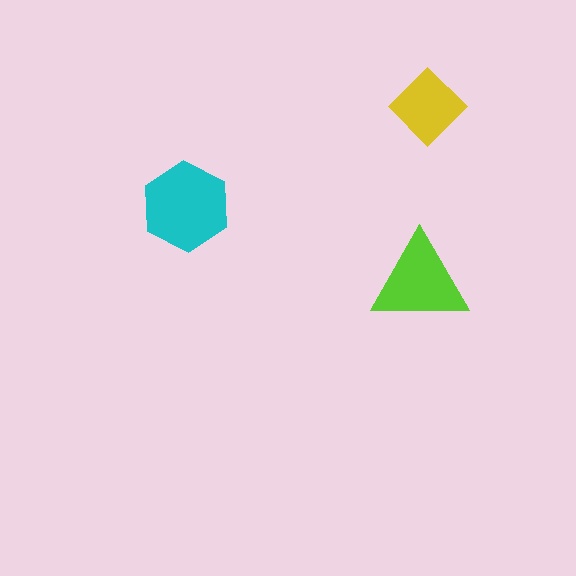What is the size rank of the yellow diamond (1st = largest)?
3rd.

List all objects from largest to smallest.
The cyan hexagon, the lime triangle, the yellow diamond.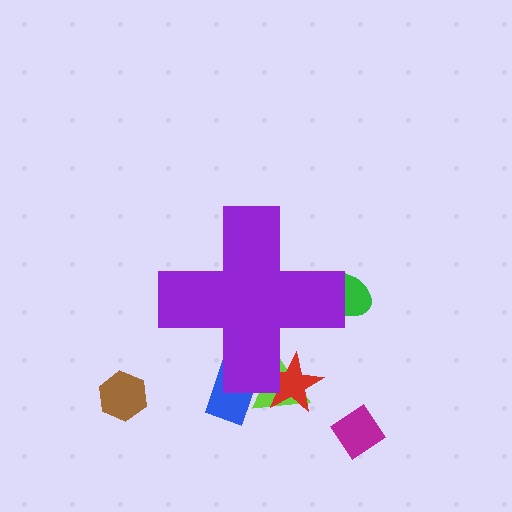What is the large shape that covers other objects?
A purple cross.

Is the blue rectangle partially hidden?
Yes, the blue rectangle is partially hidden behind the purple cross.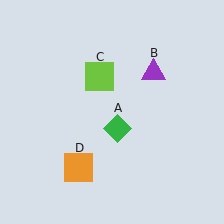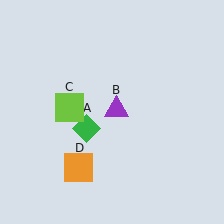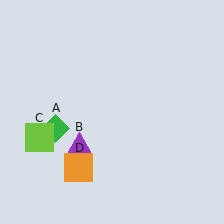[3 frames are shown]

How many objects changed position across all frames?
3 objects changed position: green diamond (object A), purple triangle (object B), lime square (object C).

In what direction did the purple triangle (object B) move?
The purple triangle (object B) moved down and to the left.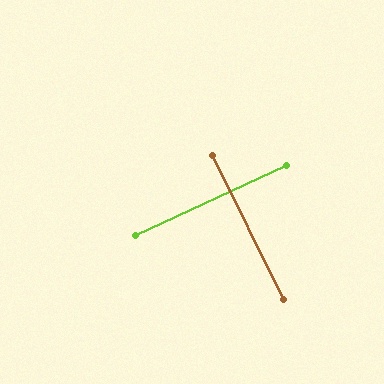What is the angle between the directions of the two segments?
Approximately 89 degrees.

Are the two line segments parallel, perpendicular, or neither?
Perpendicular — they meet at approximately 89°.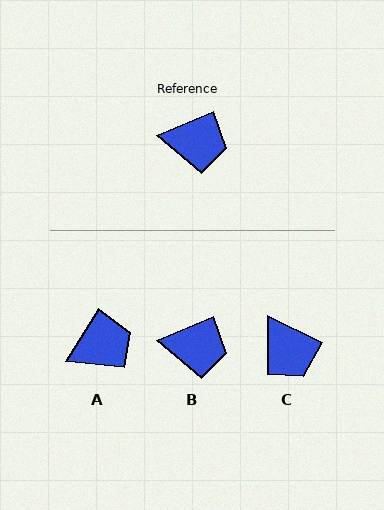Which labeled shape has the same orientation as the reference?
B.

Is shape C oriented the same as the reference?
No, it is off by about 49 degrees.